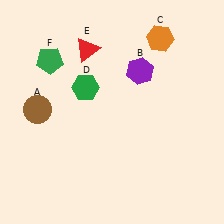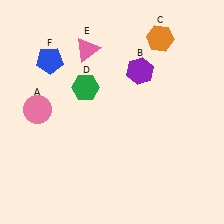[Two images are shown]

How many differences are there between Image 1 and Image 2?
There are 3 differences between the two images.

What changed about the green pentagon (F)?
In Image 1, F is green. In Image 2, it changed to blue.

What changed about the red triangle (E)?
In Image 1, E is red. In Image 2, it changed to pink.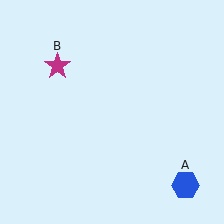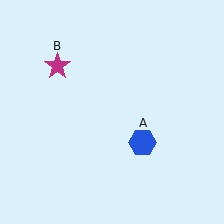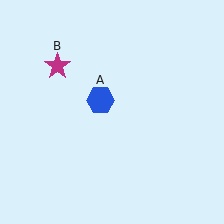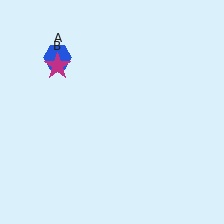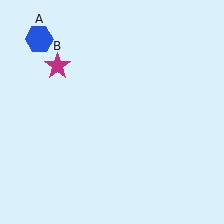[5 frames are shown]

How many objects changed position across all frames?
1 object changed position: blue hexagon (object A).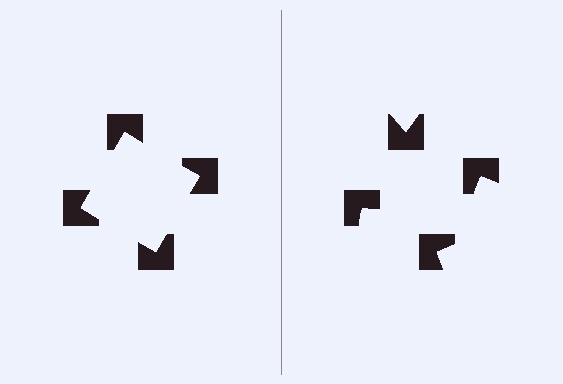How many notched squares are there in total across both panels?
8 — 4 on each side.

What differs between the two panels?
The notched squares are positioned identically on both sides; only the wedge orientations differ. On the left they align to a square; on the right they are misaligned.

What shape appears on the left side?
An illusory square.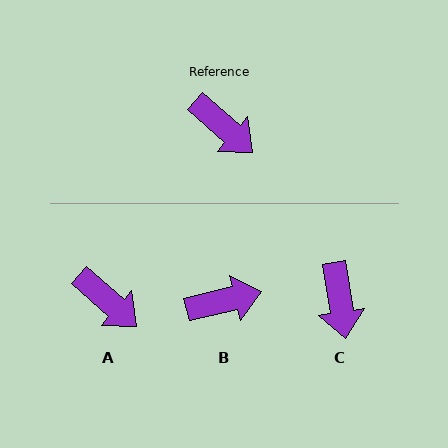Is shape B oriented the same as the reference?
No, it is off by about 55 degrees.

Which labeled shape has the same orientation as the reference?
A.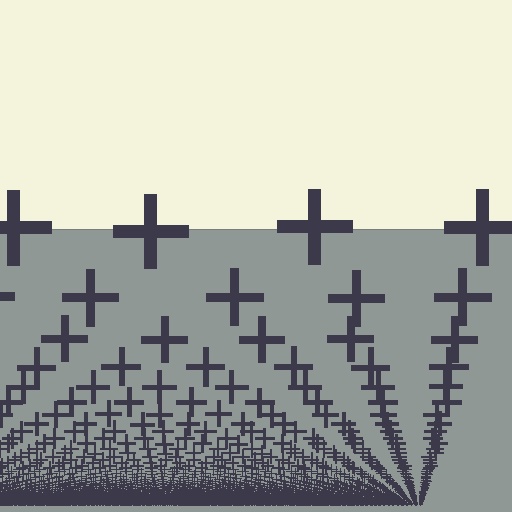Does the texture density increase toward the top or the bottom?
Density increases toward the bottom.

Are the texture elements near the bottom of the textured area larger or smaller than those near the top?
Smaller. The gradient is inverted — elements near the bottom are smaller and denser.